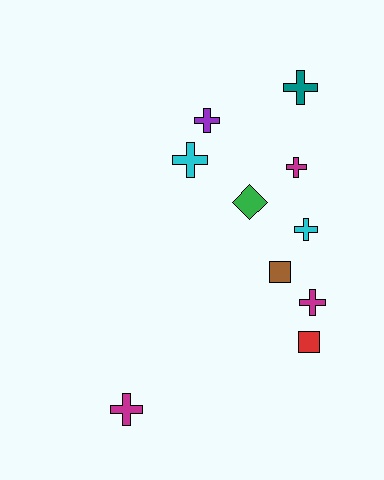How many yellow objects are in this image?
There are no yellow objects.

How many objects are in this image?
There are 10 objects.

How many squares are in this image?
There are 2 squares.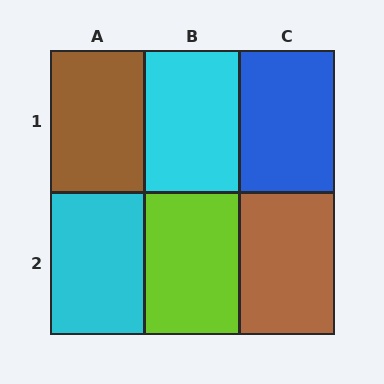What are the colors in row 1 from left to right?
Brown, cyan, blue.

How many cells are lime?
1 cell is lime.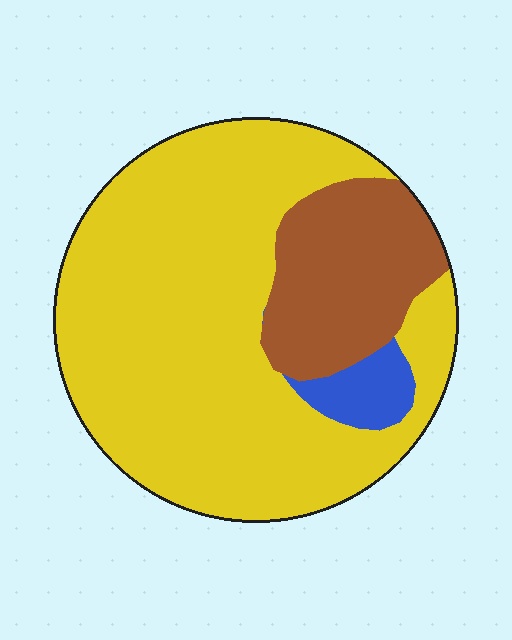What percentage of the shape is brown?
Brown covers 21% of the shape.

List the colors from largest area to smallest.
From largest to smallest: yellow, brown, blue.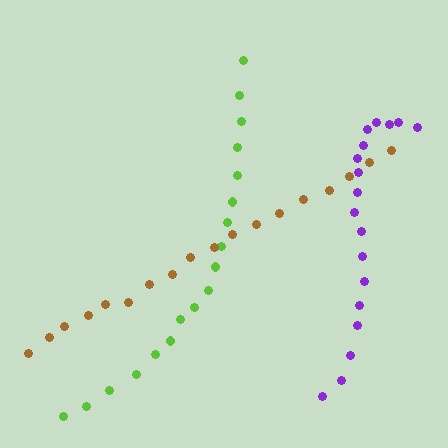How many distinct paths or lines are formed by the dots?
There are 3 distinct paths.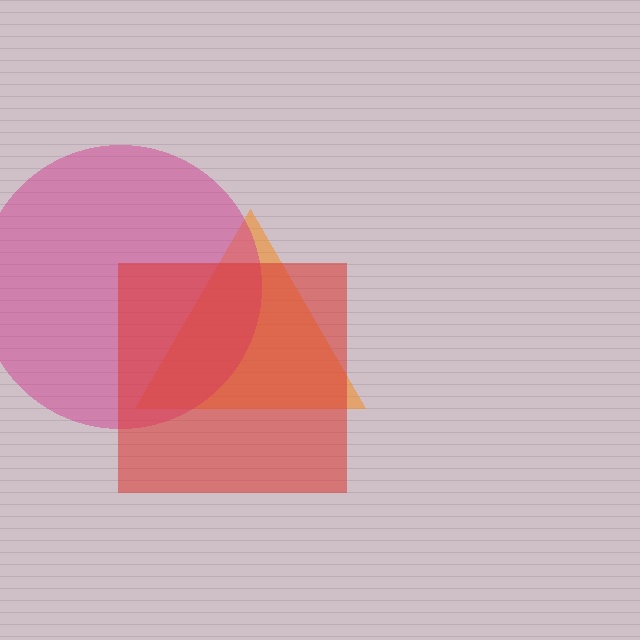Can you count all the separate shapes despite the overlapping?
Yes, there are 3 separate shapes.